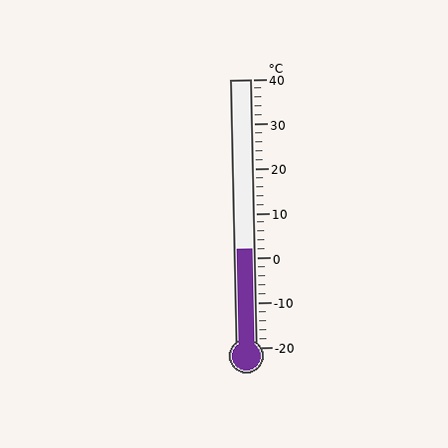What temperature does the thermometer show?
The thermometer shows approximately 2°C.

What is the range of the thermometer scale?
The thermometer scale ranges from -20°C to 40°C.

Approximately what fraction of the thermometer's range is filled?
The thermometer is filled to approximately 35% of its range.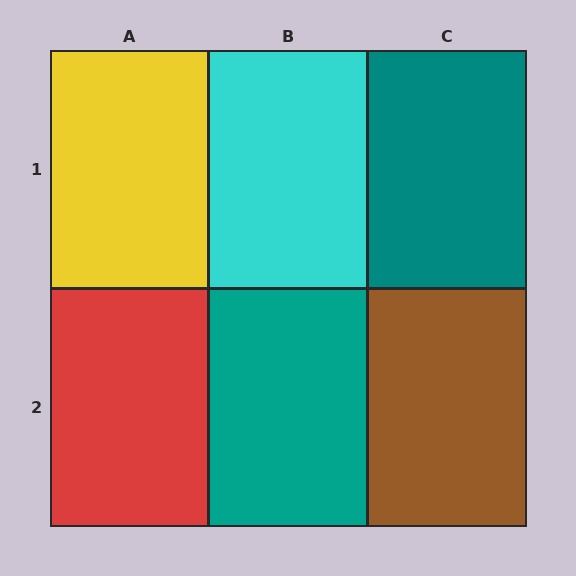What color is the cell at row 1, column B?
Cyan.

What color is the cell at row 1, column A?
Yellow.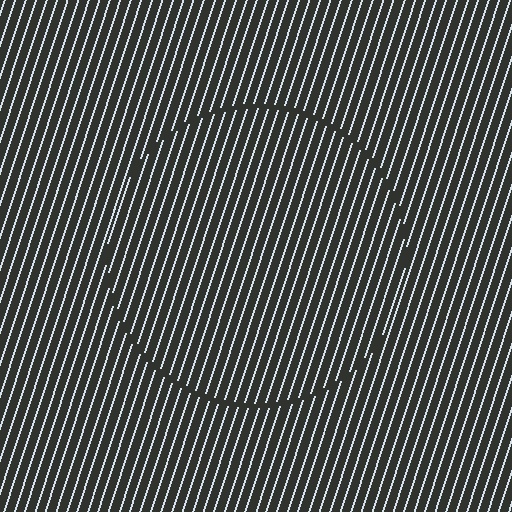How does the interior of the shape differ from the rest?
The interior of the shape contains the same grating, shifted by half a period — the contour is defined by the phase discontinuity where line-ends from the inner and outer gratings abut.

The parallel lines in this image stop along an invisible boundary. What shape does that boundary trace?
An illusory circle. The interior of the shape contains the same grating, shifted by half a period — the contour is defined by the phase discontinuity where line-ends from the inner and outer gratings abut.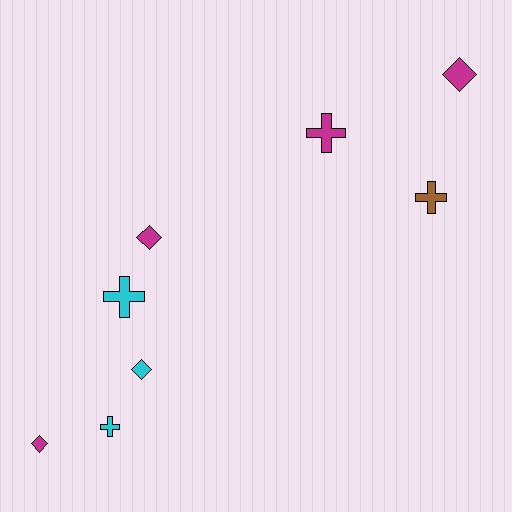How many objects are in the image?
There are 8 objects.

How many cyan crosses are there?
There are 2 cyan crosses.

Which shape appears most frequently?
Diamond, with 4 objects.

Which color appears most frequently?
Magenta, with 4 objects.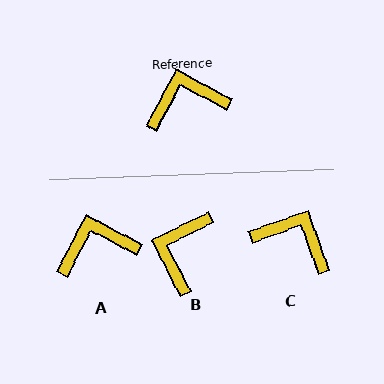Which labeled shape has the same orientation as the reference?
A.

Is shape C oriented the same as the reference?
No, it is off by about 43 degrees.